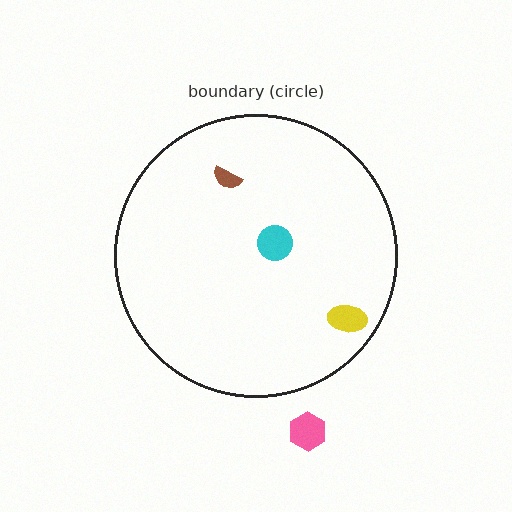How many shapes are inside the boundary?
3 inside, 1 outside.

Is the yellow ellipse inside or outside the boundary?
Inside.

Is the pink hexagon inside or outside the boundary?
Outside.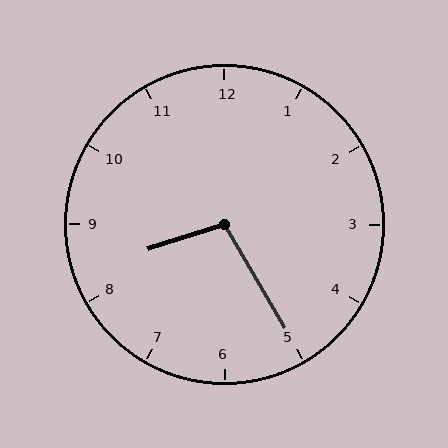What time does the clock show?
8:25.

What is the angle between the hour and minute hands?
Approximately 102 degrees.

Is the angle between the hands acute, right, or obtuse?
It is obtuse.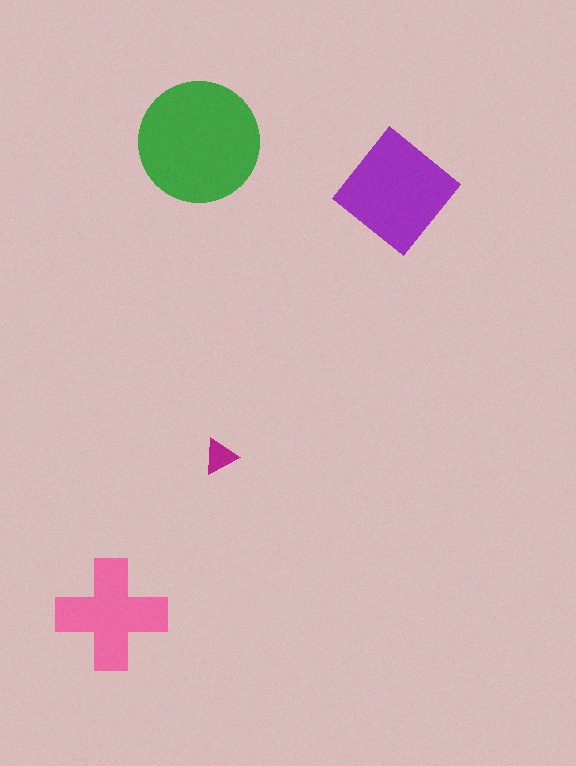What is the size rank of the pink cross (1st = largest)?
3rd.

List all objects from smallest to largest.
The magenta triangle, the pink cross, the purple diamond, the green circle.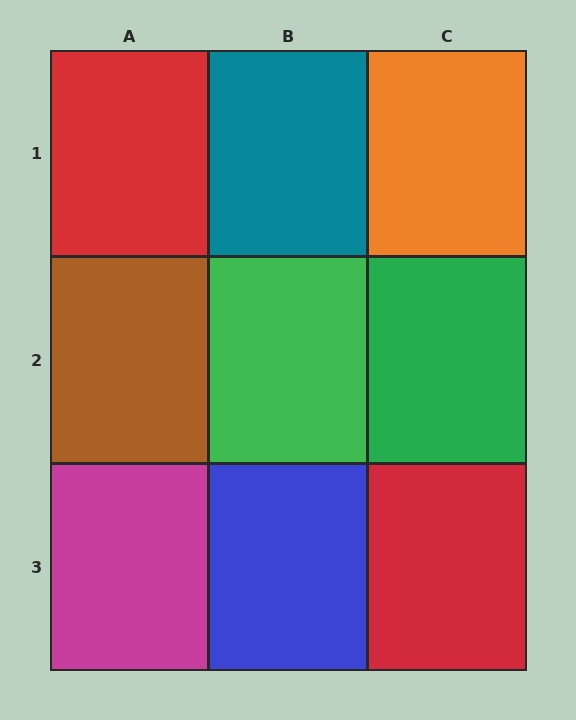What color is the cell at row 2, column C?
Green.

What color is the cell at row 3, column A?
Magenta.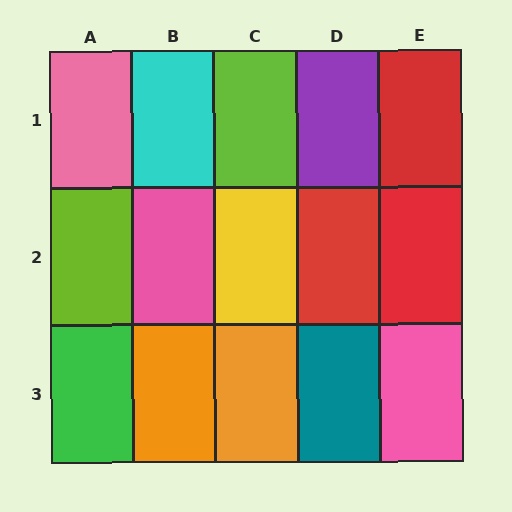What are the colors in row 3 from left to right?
Green, orange, orange, teal, pink.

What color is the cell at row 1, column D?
Purple.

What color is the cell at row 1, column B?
Cyan.